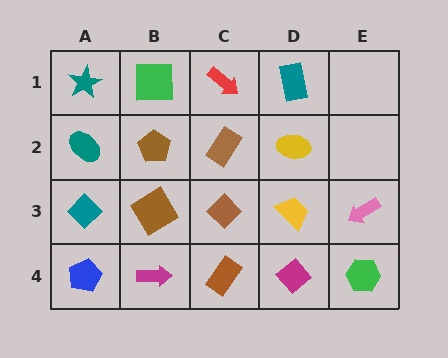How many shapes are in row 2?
4 shapes.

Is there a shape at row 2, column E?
No, that cell is empty.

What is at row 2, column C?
A brown rectangle.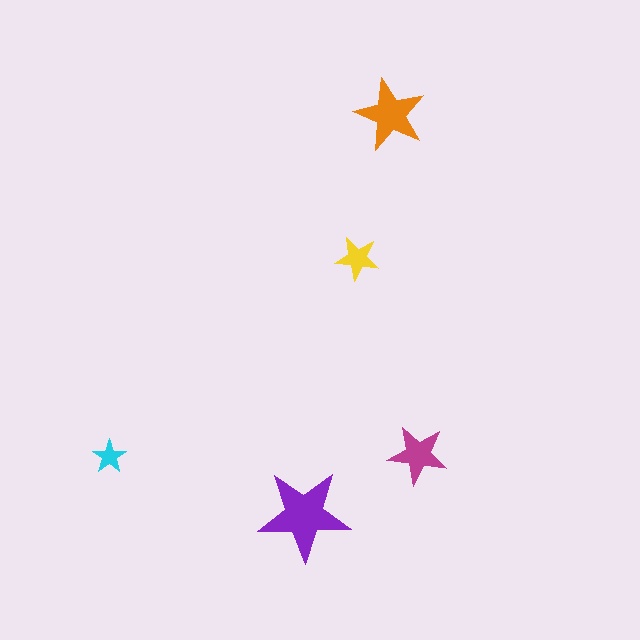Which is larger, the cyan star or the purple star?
The purple one.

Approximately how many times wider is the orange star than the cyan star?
About 2 times wider.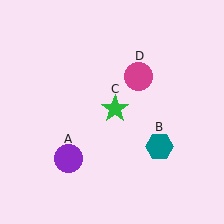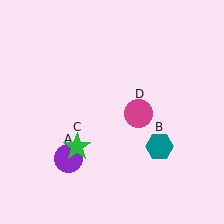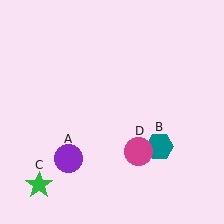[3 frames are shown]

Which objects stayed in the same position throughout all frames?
Purple circle (object A) and teal hexagon (object B) remained stationary.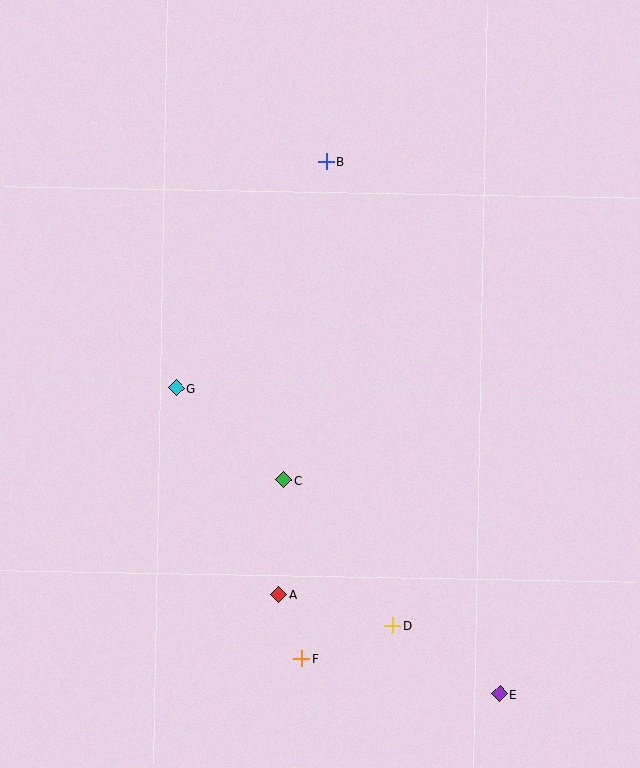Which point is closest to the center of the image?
Point C at (284, 480) is closest to the center.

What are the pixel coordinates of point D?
Point D is at (392, 625).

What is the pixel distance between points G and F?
The distance between G and F is 298 pixels.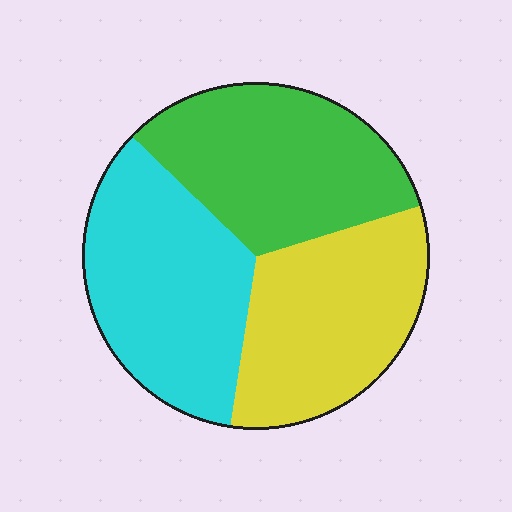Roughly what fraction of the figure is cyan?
Cyan takes up about one third (1/3) of the figure.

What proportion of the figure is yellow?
Yellow takes up about one third (1/3) of the figure.